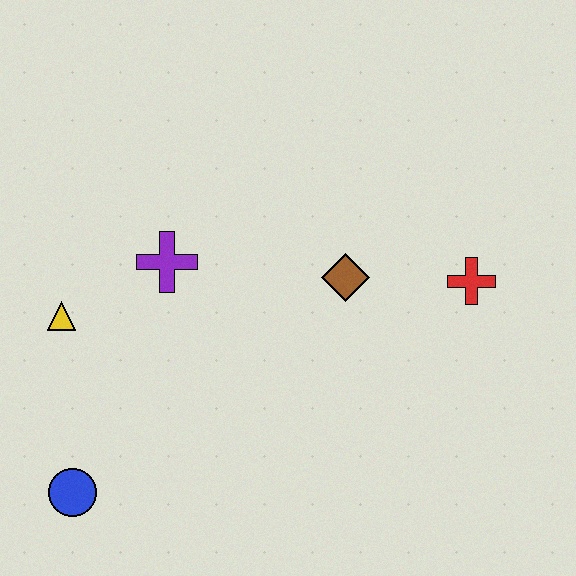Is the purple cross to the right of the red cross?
No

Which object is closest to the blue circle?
The yellow triangle is closest to the blue circle.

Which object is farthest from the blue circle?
The red cross is farthest from the blue circle.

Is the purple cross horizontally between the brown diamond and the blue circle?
Yes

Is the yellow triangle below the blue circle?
No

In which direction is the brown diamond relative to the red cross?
The brown diamond is to the left of the red cross.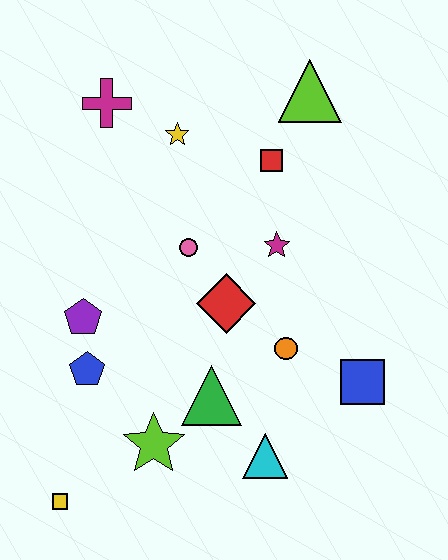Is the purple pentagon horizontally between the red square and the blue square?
No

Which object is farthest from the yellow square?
The lime triangle is farthest from the yellow square.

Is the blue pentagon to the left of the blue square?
Yes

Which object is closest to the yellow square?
The lime star is closest to the yellow square.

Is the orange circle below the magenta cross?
Yes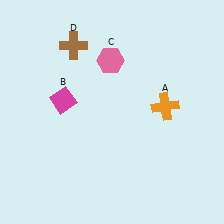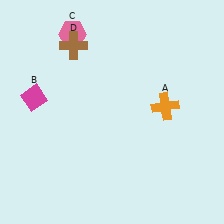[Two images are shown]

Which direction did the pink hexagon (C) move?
The pink hexagon (C) moved left.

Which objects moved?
The objects that moved are: the magenta diamond (B), the pink hexagon (C).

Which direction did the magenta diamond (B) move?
The magenta diamond (B) moved left.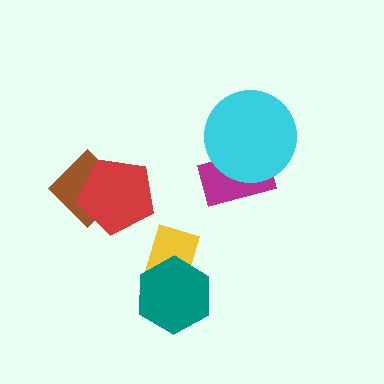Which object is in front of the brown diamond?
The red pentagon is in front of the brown diamond.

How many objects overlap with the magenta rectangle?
1 object overlaps with the magenta rectangle.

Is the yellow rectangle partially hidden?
Yes, it is partially covered by another shape.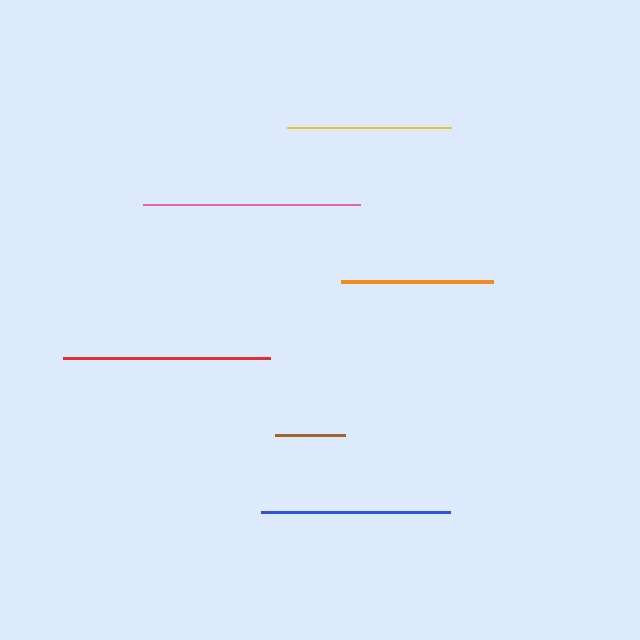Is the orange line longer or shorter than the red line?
The red line is longer than the orange line.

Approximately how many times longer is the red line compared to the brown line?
The red line is approximately 2.9 times the length of the brown line.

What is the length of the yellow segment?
The yellow segment is approximately 164 pixels long.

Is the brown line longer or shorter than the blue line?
The blue line is longer than the brown line.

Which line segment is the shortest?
The brown line is the shortest at approximately 70 pixels.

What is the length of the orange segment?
The orange segment is approximately 152 pixels long.